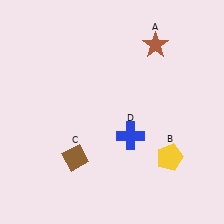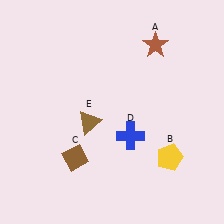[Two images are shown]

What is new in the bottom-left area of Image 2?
A brown triangle (E) was added in the bottom-left area of Image 2.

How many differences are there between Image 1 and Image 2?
There is 1 difference between the two images.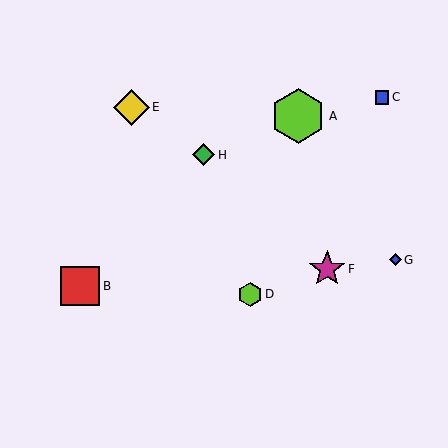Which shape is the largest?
The lime hexagon (labeled A) is the largest.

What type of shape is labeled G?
Shape G is a blue diamond.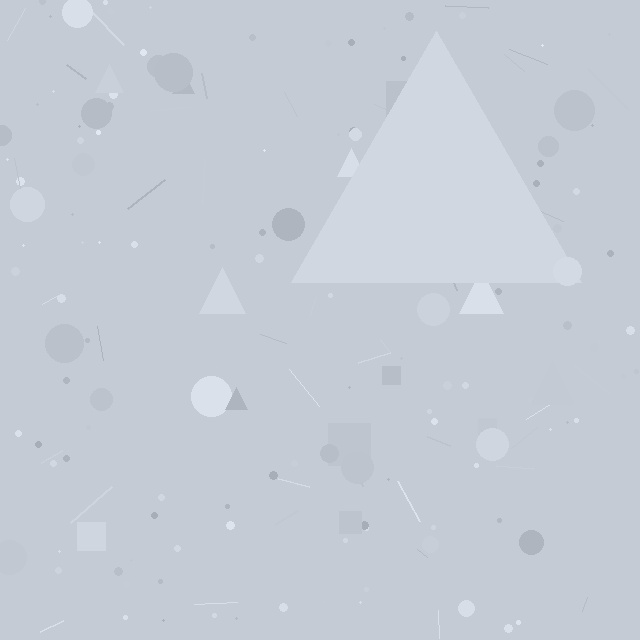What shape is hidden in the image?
A triangle is hidden in the image.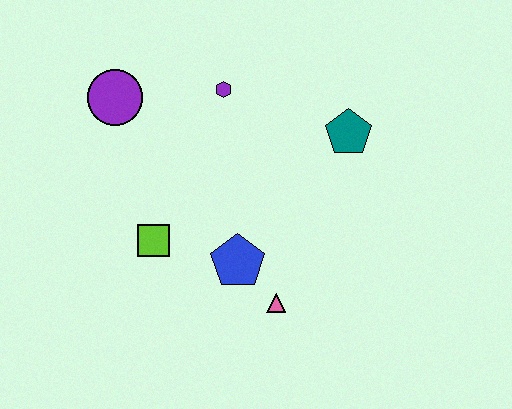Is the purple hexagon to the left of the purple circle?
No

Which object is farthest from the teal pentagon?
The purple circle is farthest from the teal pentagon.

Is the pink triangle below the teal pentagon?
Yes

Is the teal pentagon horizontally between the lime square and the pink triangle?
No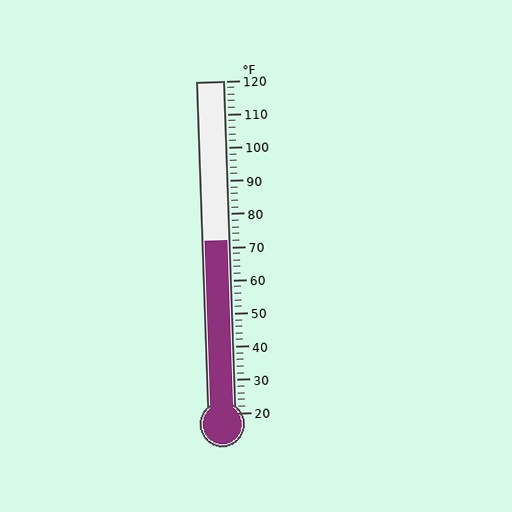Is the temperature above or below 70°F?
The temperature is above 70°F.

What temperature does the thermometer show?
The thermometer shows approximately 72°F.